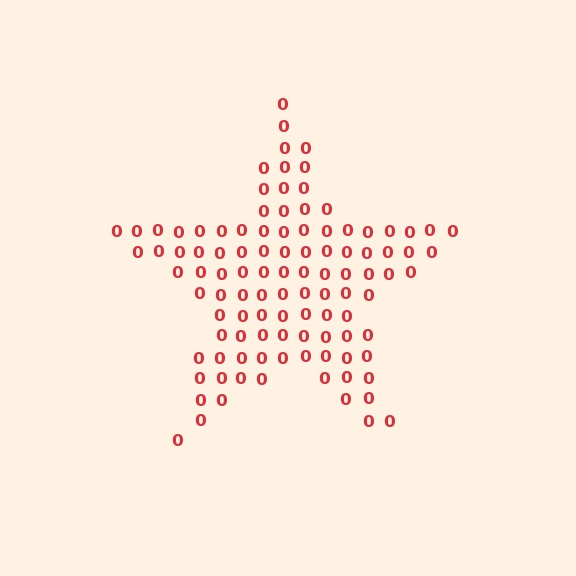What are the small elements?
The small elements are digit 0's.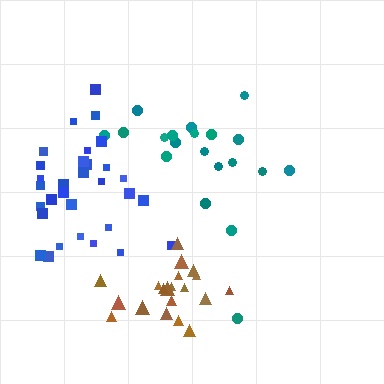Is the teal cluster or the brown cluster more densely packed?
Brown.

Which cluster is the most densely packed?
Brown.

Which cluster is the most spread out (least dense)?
Teal.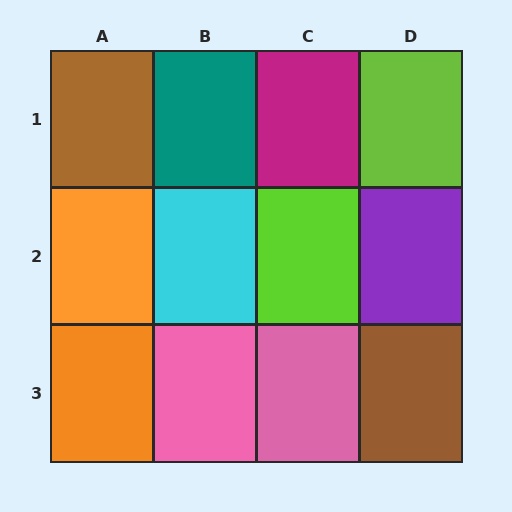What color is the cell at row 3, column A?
Orange.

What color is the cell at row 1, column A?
Brown.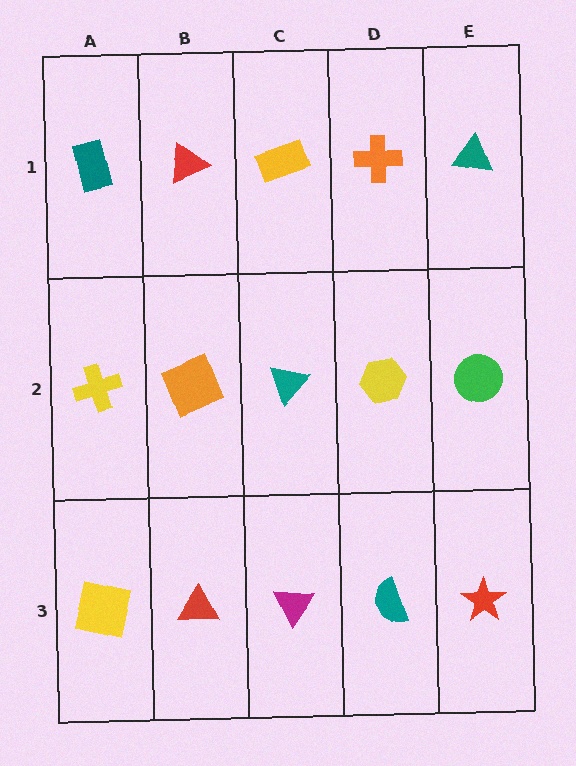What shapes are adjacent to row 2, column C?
A yellow rectangle (row 1, column C), a magenta triangle (row 3, column C), an orange square (row 2, column B), a yellow hexagon (row 2, column D).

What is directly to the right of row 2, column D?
A green circle.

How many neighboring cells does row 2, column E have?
3.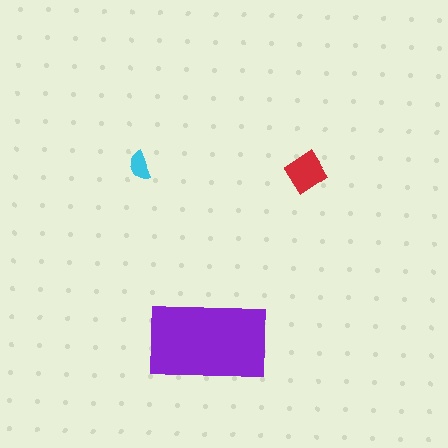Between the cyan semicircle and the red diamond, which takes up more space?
The red diamond.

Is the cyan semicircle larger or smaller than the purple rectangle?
Smaller.